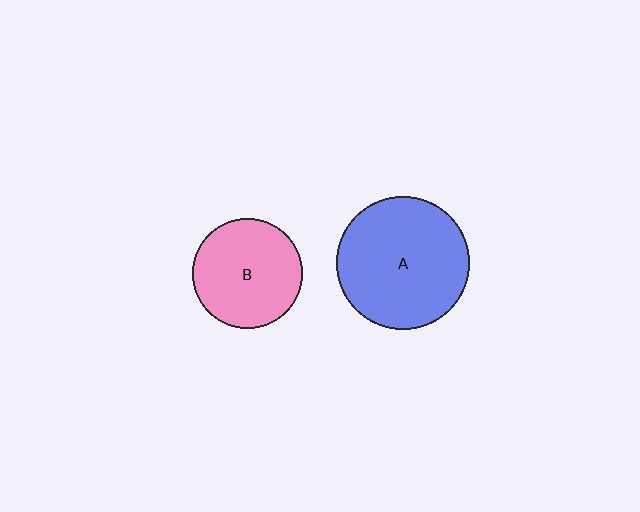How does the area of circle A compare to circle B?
Approximately 1.5 times.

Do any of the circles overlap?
No, none of the circles overlap.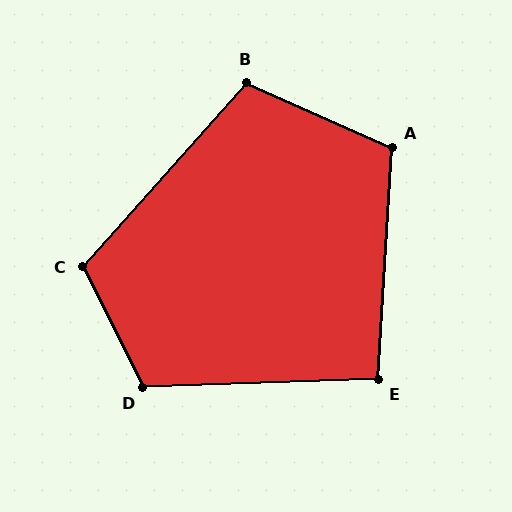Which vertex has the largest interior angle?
D, at approximately 114 degrees.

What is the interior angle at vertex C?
Approximately 112 degrees (obtuse).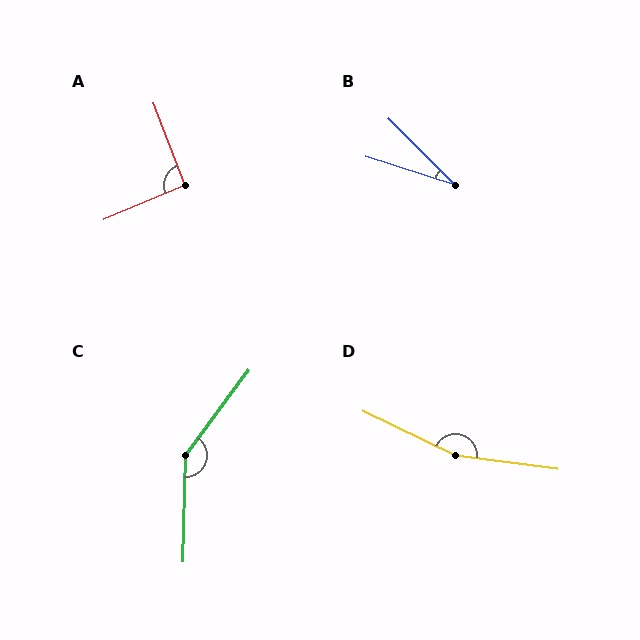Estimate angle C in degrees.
Approximately 144 degrees.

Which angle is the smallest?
B, at approximately 27 degrees.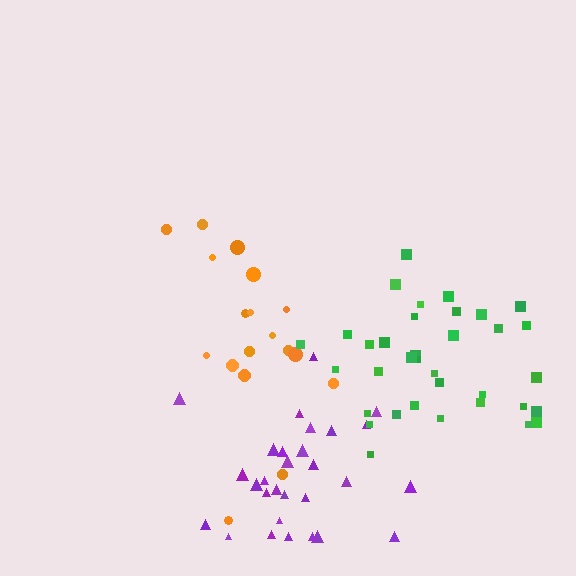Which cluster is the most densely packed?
Purple.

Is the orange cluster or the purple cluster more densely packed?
Purple.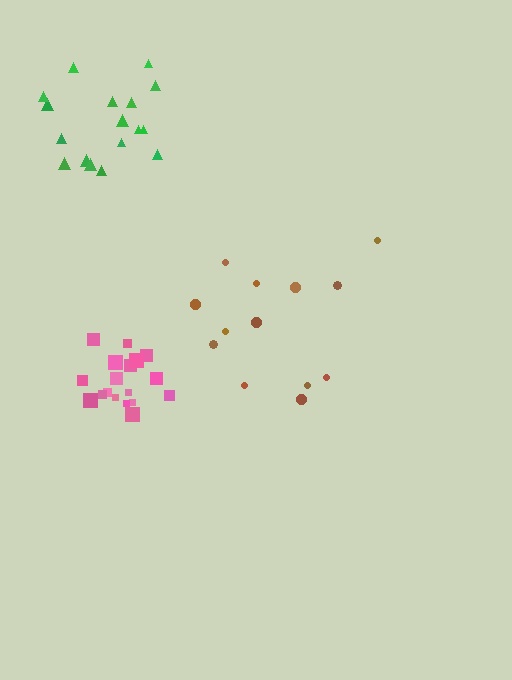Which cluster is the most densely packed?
Pink.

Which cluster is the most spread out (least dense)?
Brown.